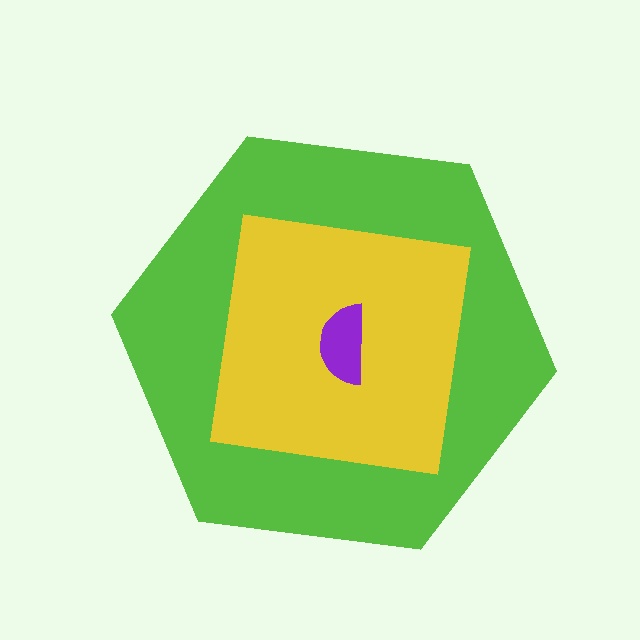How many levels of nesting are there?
3.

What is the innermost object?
The purple semicircle.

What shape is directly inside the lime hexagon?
The yellow square.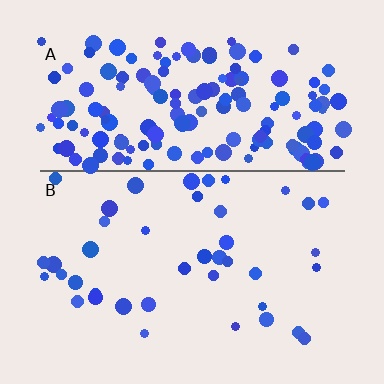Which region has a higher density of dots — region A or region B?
A (the top).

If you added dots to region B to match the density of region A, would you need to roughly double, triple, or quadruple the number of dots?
Approximately quadruple.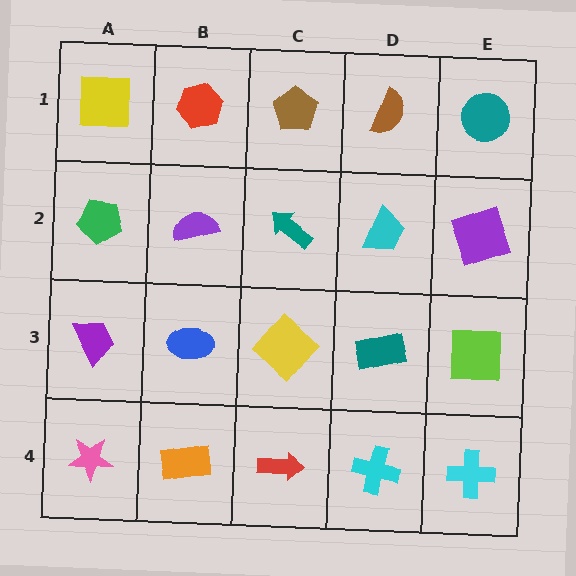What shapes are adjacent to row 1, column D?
A cyan trapezoid (row 2, column D), a brown pentagon (row 1, column C), a teal circle (row 1, column E).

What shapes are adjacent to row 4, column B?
A blue ellipse (row 3, column B), a pink star (row 4, column A), a red arrow (row 4, column C).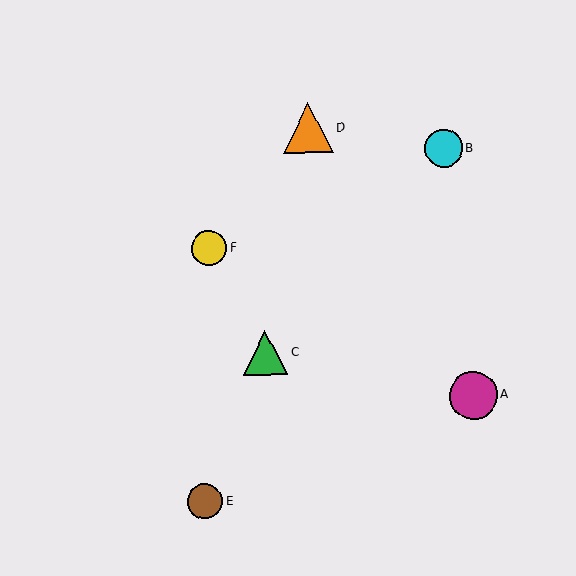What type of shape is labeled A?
Shape A is a magenta circle.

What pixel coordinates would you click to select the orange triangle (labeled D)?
Click at (308, 128) to select the orange triangle D.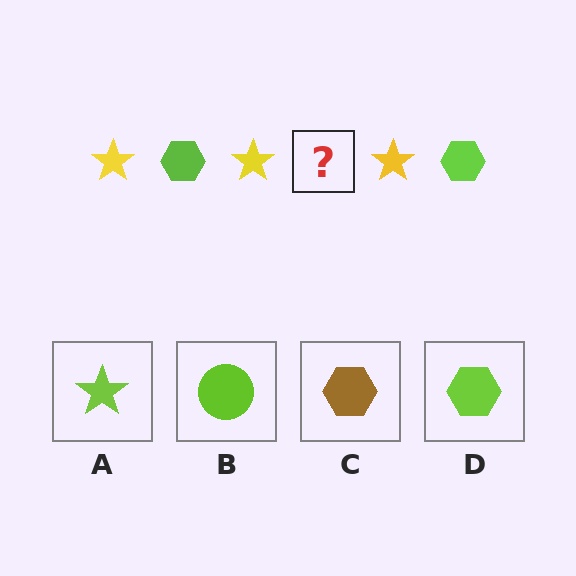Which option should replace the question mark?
Option D.